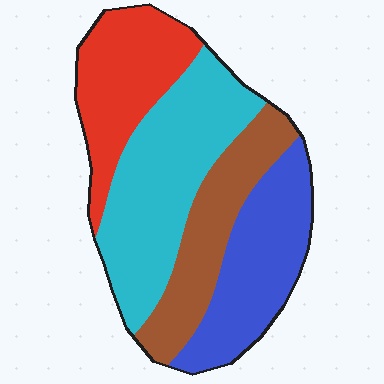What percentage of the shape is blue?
Blue covers 24% of the shape.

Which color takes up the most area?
Cyan, at roughly 35%.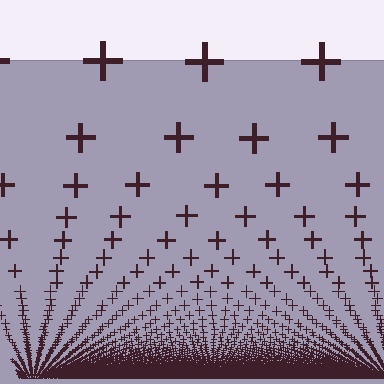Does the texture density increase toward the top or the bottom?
Density increases toward the bottom.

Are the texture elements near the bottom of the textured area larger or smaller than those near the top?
Smaller. The gradient is inverted — elements near the bottom are smaller and denser.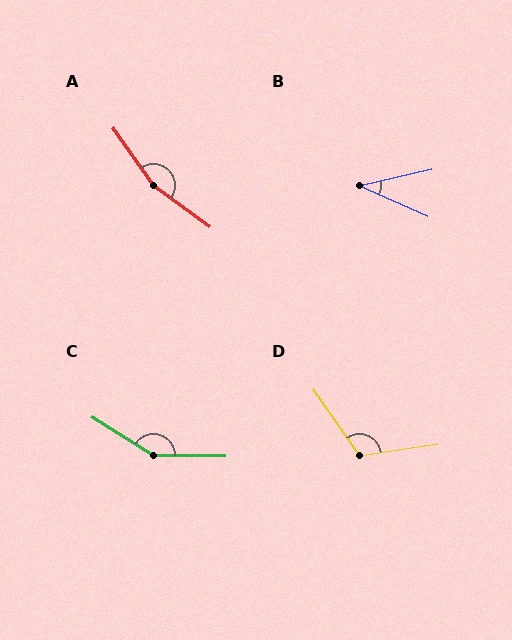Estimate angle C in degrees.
Approximately 149 degrees.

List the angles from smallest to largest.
B (37°), D (116°), C (149°), A (162°).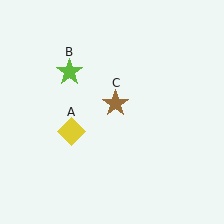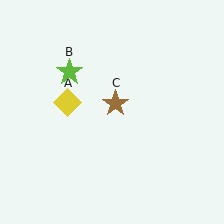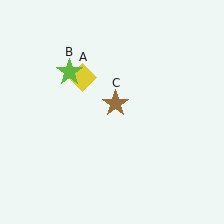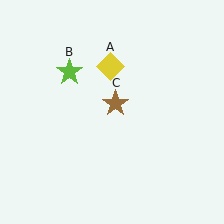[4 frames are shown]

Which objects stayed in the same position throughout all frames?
Lime star (object B) and brown star (object C) remained stationary.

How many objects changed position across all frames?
1 object changed position: yellow diamond (object A).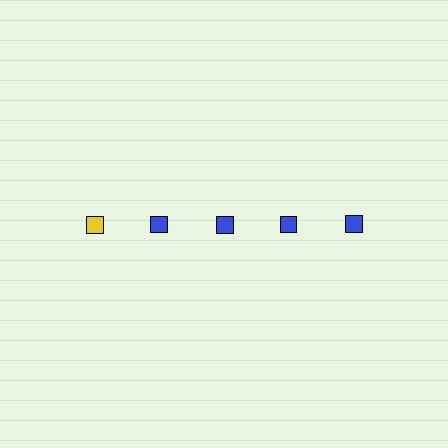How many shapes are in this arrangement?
There are 5 shapes arranged in a grid pattern.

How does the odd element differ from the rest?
It has a different color: yellow instead of blue.